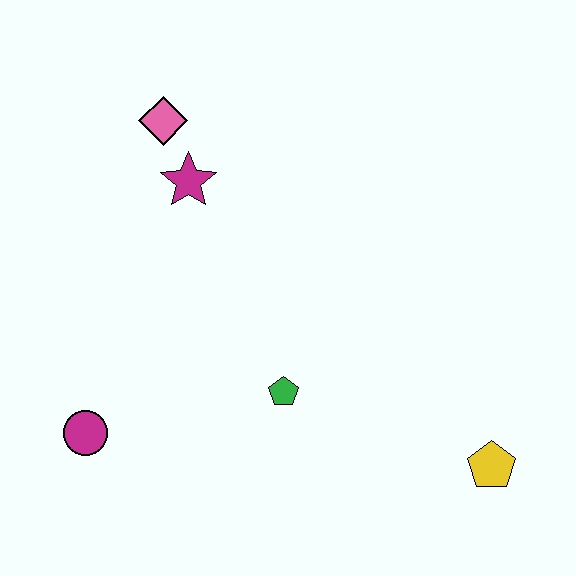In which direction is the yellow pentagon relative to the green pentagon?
The yellow pentagon is to the right of the green pentagon.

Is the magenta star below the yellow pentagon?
No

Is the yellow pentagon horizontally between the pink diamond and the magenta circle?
No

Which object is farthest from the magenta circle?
The yellow pentagon is farthest from the magenta circle.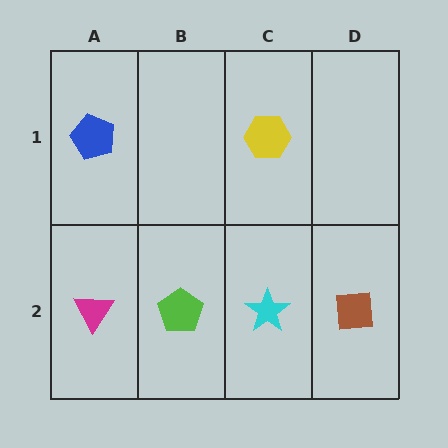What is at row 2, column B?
A lime pentagon.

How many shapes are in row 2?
4 shapes.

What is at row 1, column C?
A yellow hexagon.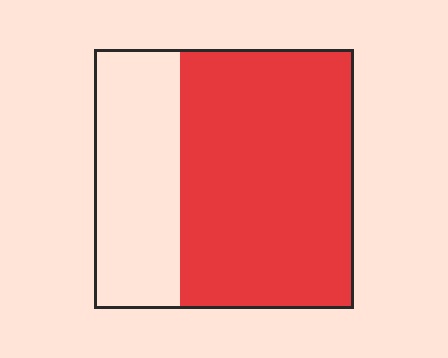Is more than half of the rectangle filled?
Yes.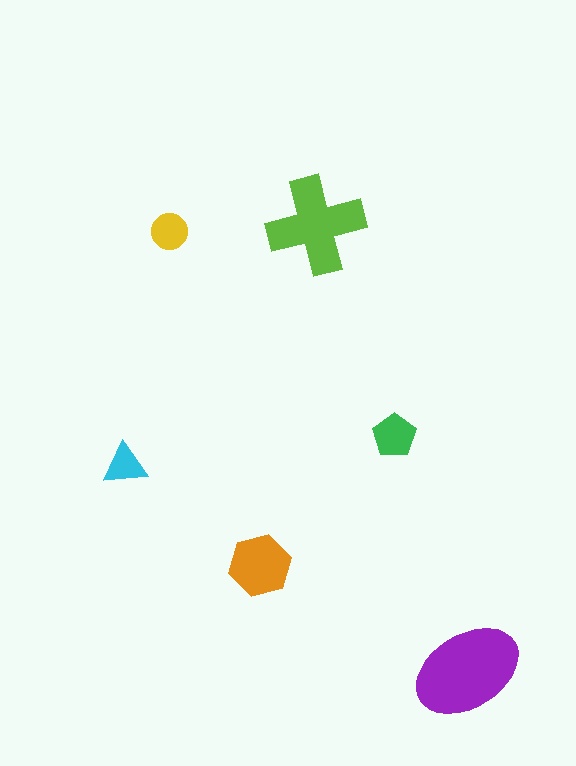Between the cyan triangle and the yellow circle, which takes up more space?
The yellow circle.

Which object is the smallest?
The cyan triangle.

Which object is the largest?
The purple ellipse.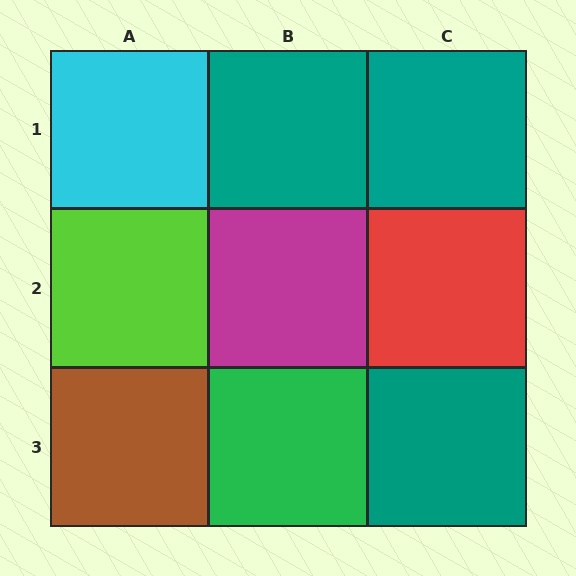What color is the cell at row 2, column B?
Magenta.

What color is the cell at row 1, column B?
Teal.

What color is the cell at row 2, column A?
Lime.